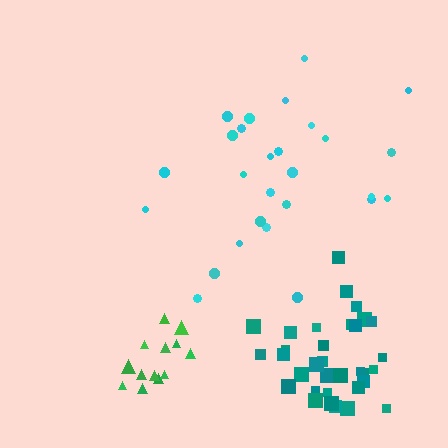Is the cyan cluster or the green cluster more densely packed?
Green.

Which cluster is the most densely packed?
Green.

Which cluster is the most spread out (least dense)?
Cyan.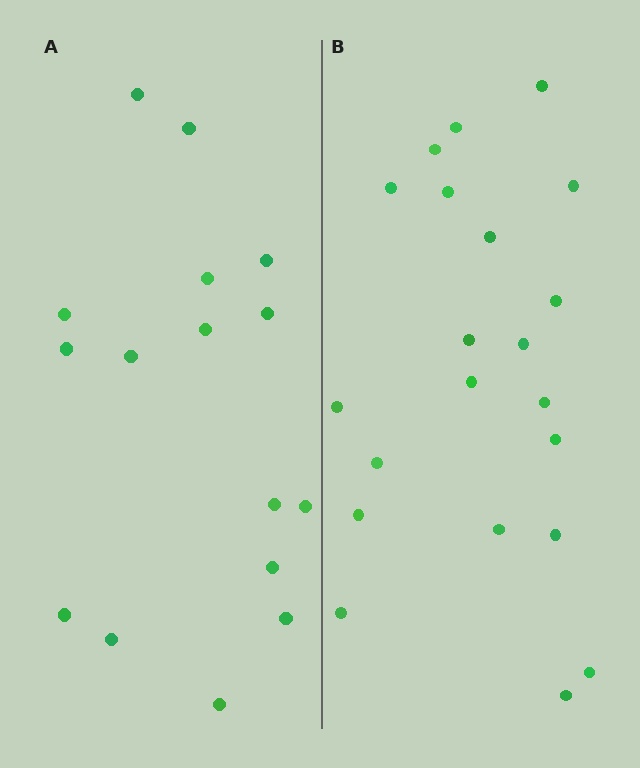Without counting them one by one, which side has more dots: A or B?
Region B (the right region) has more dots.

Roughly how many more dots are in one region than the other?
Region B has about 5 more dots than region A.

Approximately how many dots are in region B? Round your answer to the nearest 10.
About 20 dots. (The exact count is 21, which rounds to 20.)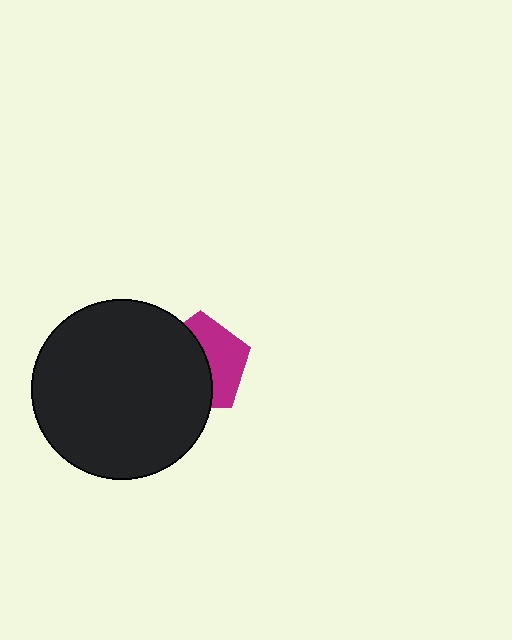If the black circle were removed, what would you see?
You would see the complete magenta pentagon.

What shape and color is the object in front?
The object in front is a black circle.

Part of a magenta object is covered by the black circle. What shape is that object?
It is a pentagon.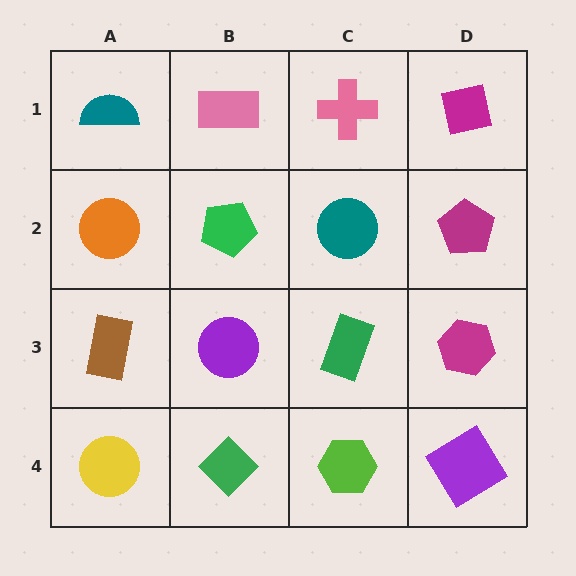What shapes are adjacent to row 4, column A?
A brown rectangle (row 3, column A), a green diamond (row 4, column B).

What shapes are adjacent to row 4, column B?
A purple circle (row 3, column B), a yellow circle (row 4, column A), a lime hexagon (row 4, column C).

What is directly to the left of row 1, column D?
A pink cross.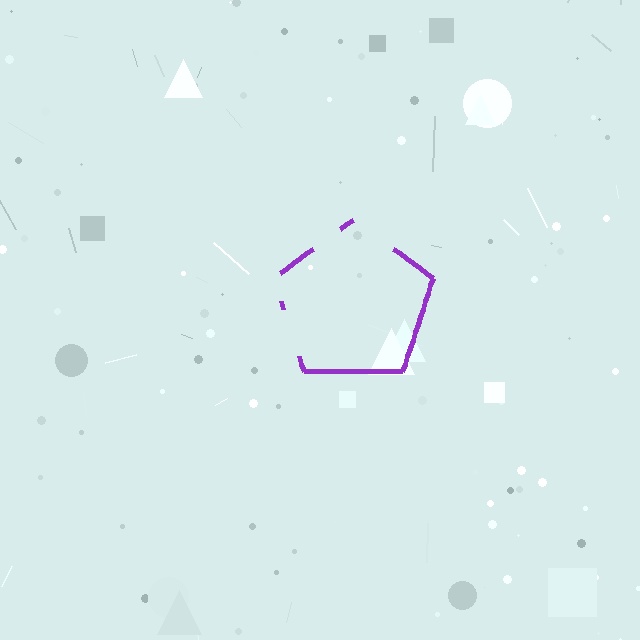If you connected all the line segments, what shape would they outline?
They would outline a pentagon.